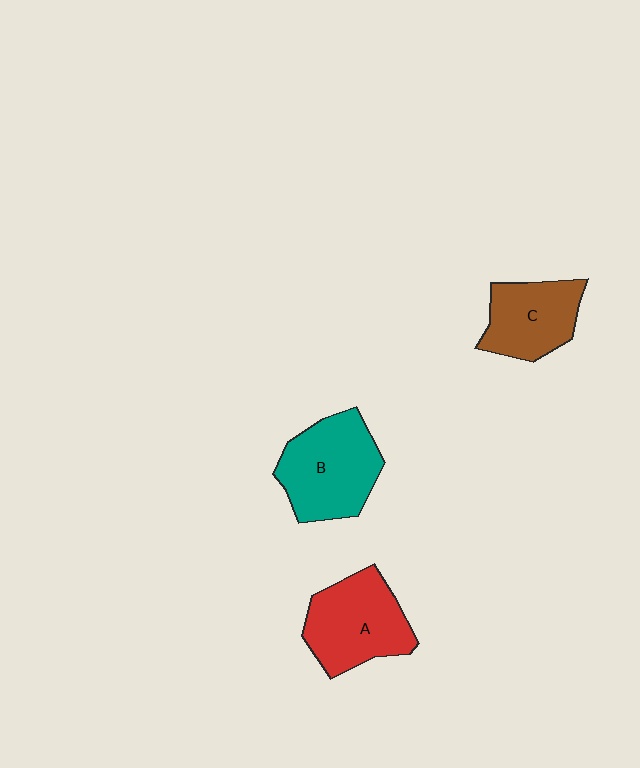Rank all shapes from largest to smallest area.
From largest to smallest: B (teal), A (red), C (brown).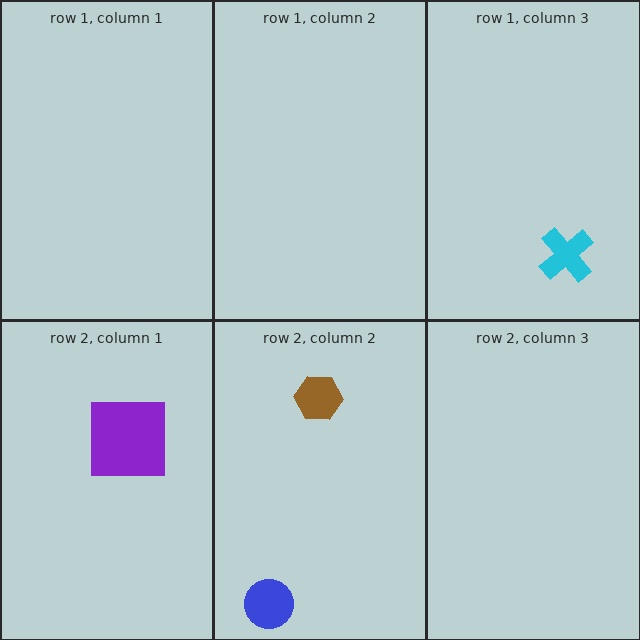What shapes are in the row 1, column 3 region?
The cyan cross.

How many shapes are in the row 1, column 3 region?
1.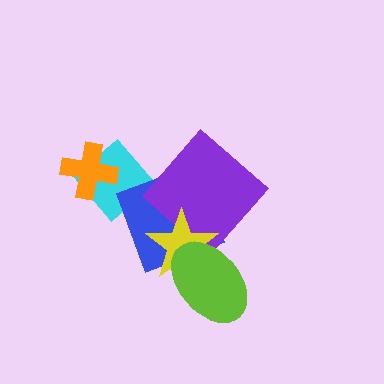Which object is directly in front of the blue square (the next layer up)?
The purple diamond is directly in front of the blue square.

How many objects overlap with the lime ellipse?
2 objects overlap with the lime ellipse.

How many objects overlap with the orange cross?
1 object overlaps with the orange cross.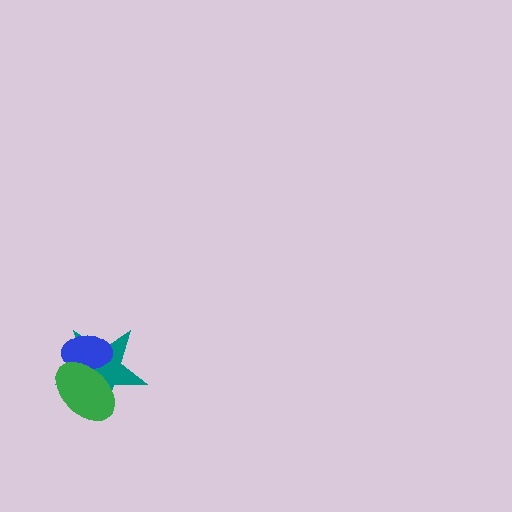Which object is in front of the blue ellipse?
The green ellipse is in front of the blue ellipse.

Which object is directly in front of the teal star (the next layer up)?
The blue ellipse is directly in front of the teal star.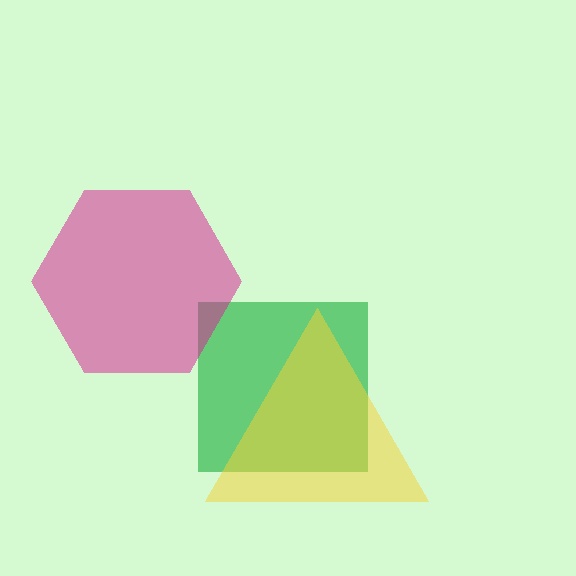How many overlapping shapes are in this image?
There are 3 overlapping shapes in the image.